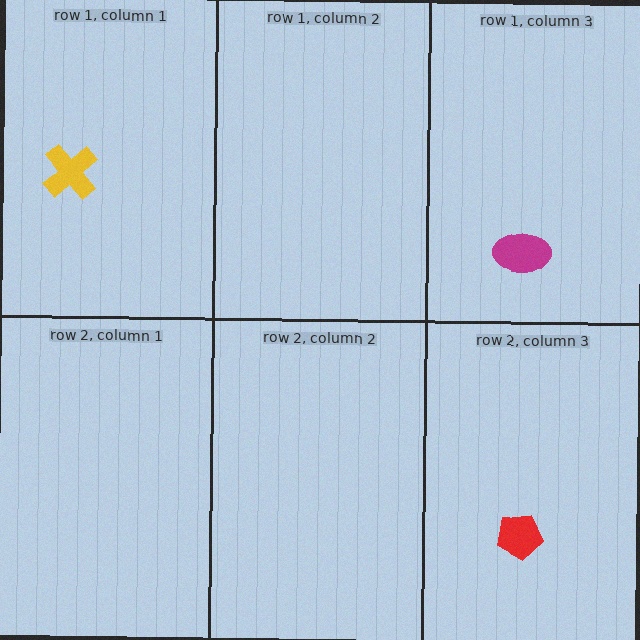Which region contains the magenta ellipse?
The row 1, column 3 region.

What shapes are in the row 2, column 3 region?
The red pentagon.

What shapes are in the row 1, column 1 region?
The yellow cross.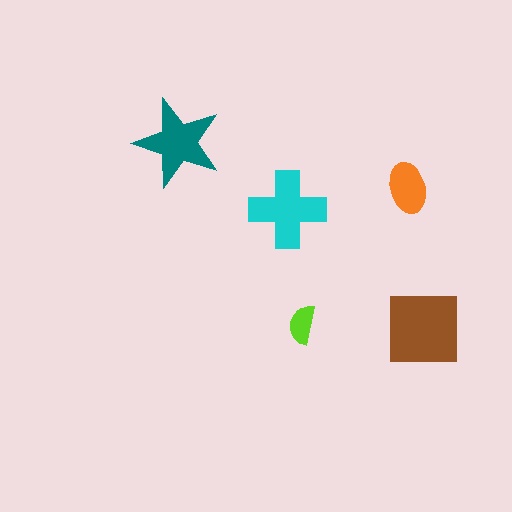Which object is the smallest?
The lime semicircle.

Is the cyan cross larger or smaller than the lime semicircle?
Larger.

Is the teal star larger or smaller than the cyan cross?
Smaller.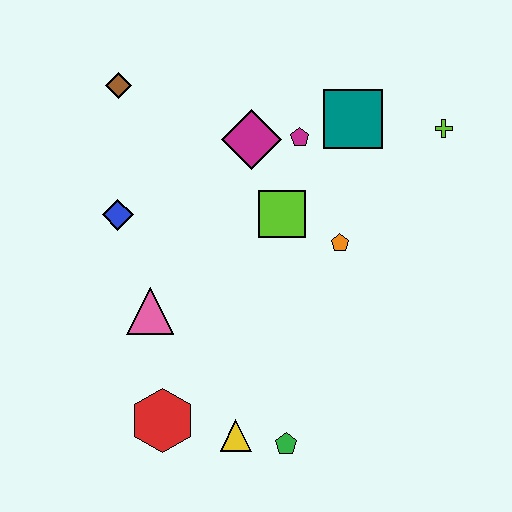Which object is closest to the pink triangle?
The blue diamond is closest to the pink triangle.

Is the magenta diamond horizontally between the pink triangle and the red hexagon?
No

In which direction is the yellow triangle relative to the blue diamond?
The yellow triangle is below the blue diamond.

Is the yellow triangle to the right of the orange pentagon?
No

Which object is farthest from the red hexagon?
The lime cross is farthest from the red hexagon.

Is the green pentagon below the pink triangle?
Yes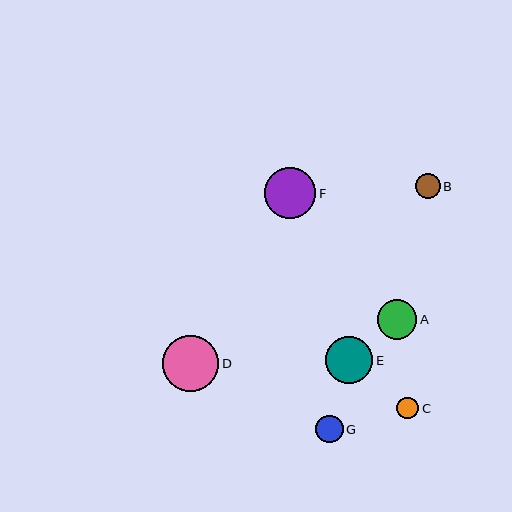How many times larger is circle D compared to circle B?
Circle D is approximately 2.2 times the size of circle B.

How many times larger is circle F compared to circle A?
Circle F is approximately 1.3 times the size of circle A.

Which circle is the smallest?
Circle C is the smallest with a size of approximately 22 pixels.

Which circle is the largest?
Circle D is the largest with a size of approximately 56 pixels.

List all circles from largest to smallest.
From largest to smallest: D, F, E, A, G, B, C.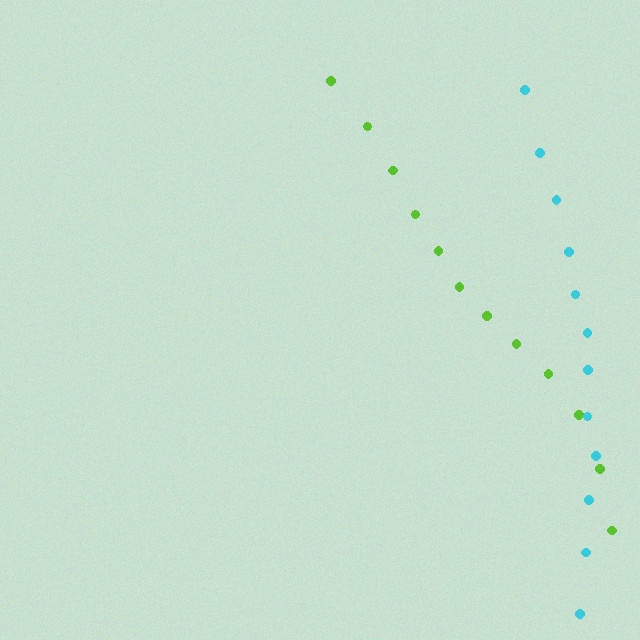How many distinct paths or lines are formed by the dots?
There are 2 distinct paths.